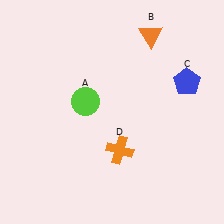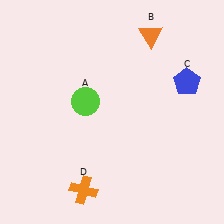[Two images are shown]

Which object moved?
The orange cross (D) moved down.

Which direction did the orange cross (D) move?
The orange cross (D) moved down.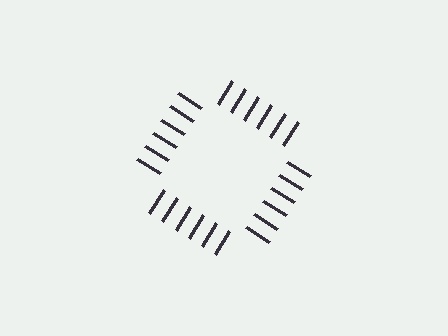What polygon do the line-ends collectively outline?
An illusory square — the line segments terminate on its edges but no continuous stroke is drawn.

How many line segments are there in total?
24 — 6 along each of the 4 edges.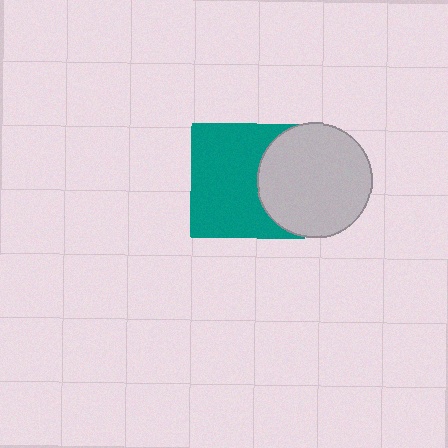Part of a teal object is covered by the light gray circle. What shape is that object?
It is a square.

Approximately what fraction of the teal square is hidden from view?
Roughly 32% of the teal square is hidden behind the light gray circle.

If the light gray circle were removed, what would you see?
You would see the complete teal square.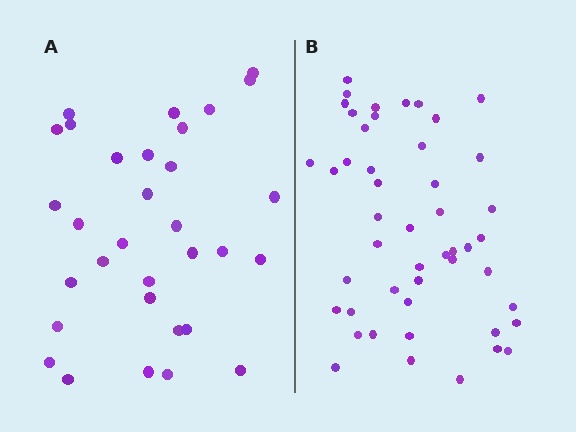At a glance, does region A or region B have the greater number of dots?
Region B (the right region) has more dots.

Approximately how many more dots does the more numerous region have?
Region B has approximately 15 more dots than region A.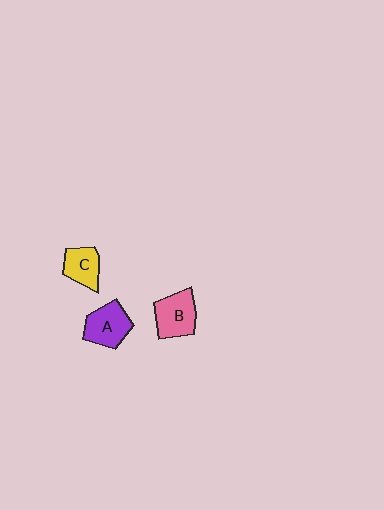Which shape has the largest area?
Shape B (pink).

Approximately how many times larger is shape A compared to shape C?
Approximately 1.3 times.